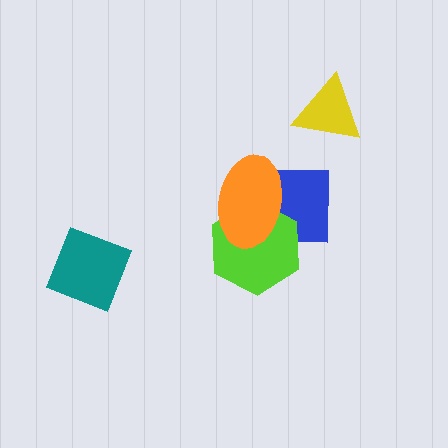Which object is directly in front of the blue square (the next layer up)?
The lime hexagon is directly in front of the blue square.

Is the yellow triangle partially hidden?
No, no other shape covers it.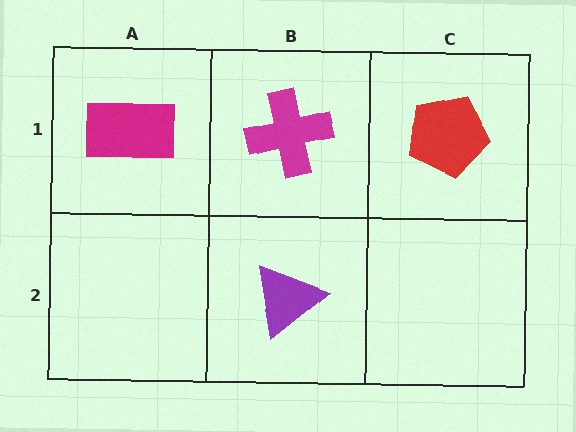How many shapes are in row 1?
3 shapes.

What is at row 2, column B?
A purple triangle.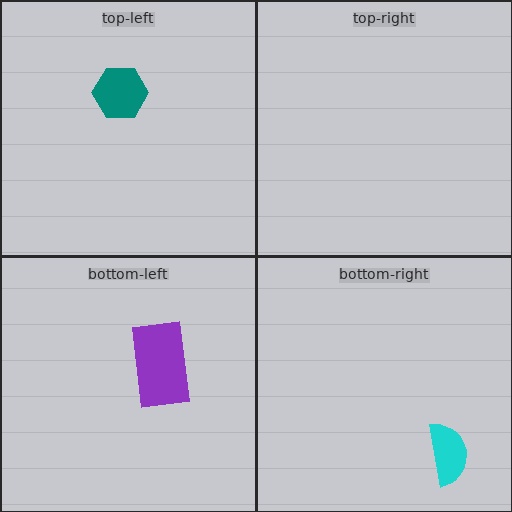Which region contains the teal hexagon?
The top-left region.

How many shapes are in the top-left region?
1.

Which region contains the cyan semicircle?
The bottom-right region.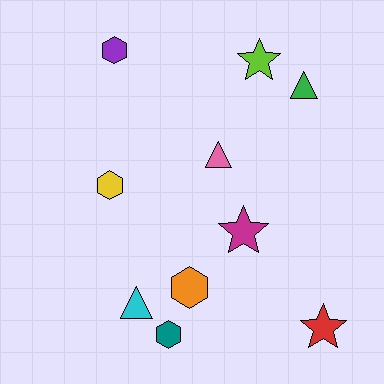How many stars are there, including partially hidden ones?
There are 3 stars.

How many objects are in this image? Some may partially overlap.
There are 10 objects.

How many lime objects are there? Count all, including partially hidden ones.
There is 1 lime object.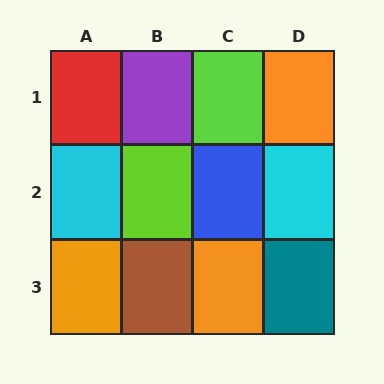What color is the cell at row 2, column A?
Cyan.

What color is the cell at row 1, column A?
Red.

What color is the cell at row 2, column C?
Blue.